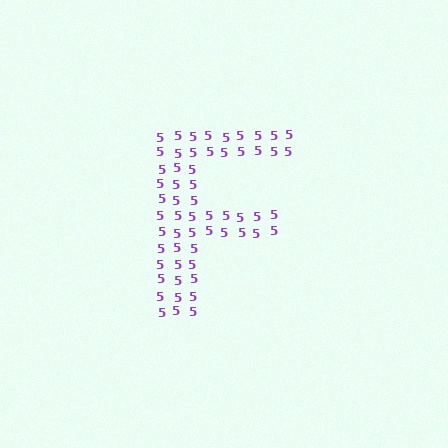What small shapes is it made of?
It is made of small digit 5's.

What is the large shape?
The large shape is the letter F.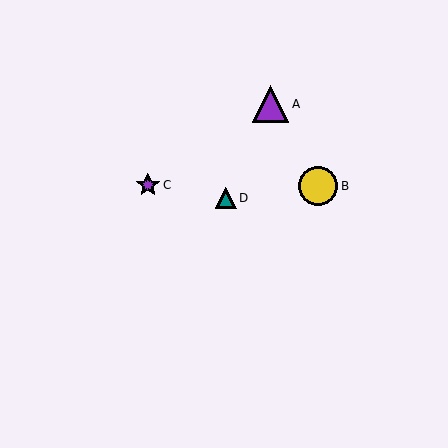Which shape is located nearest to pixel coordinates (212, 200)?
The teal triangle (labeled D) at (226, 198) is nearest to that location.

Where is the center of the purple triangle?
The center of the purple triangle is at (271, 104).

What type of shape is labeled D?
Shape D is a teal triangle.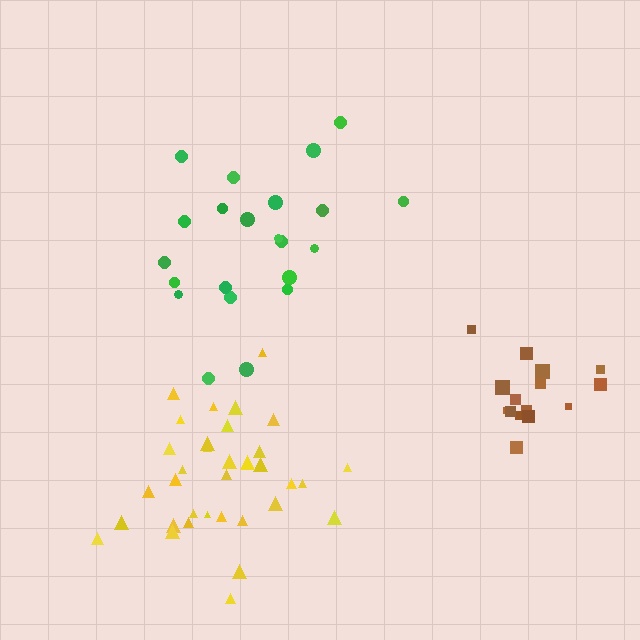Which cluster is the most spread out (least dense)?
Green.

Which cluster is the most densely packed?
Brown.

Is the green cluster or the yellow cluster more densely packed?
Yellow.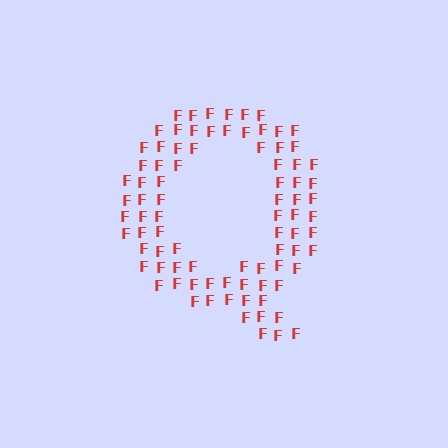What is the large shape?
The large shape is the letter Q.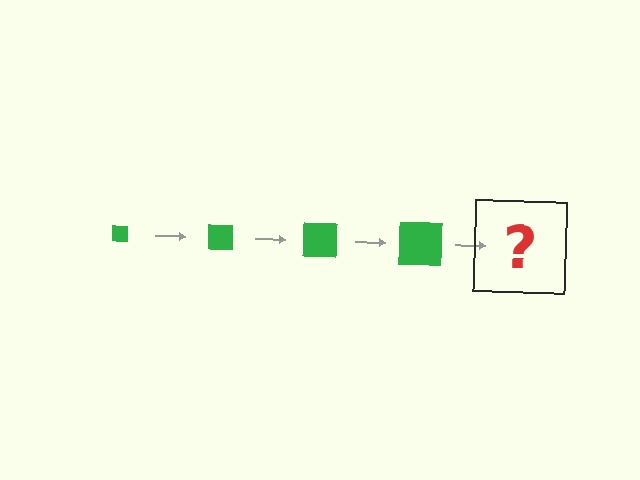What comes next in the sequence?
The next element should be a green square, larger than the previous one.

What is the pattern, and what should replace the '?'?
The pattern is that the square gets progressively larger each step. The '?' should be a green square, larger than the previous one.